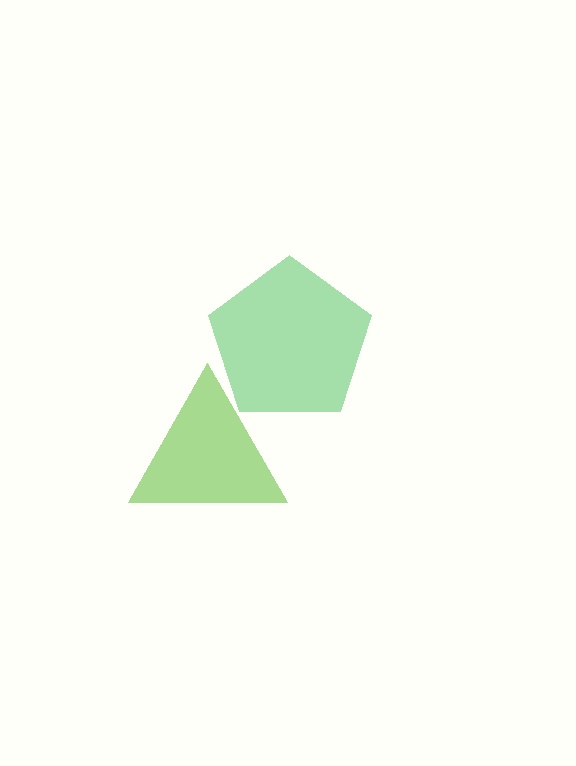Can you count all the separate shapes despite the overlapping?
Yes, there are 2 separate shapes.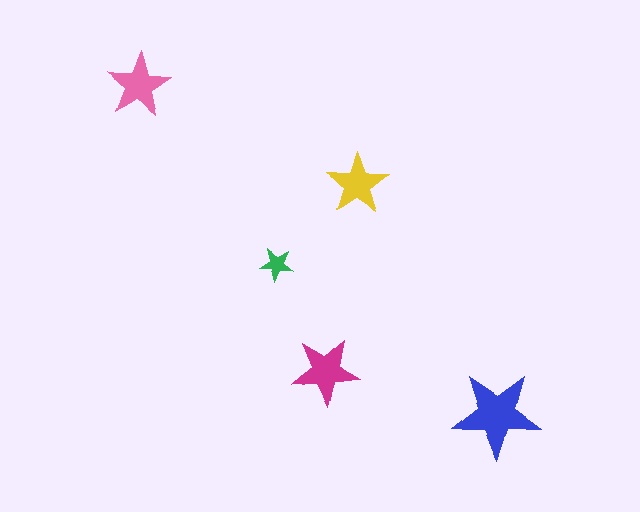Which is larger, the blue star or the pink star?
The blue one.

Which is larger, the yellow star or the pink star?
The pink one.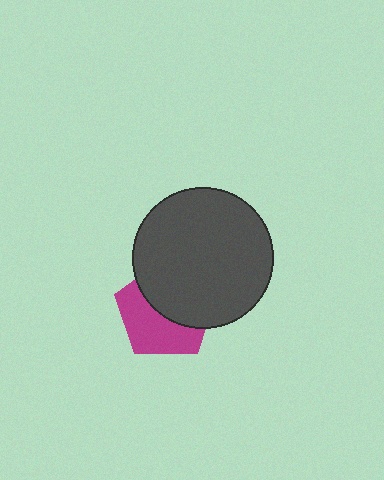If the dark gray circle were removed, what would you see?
You would see the complete magenta pentagon.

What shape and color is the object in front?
The object in front is a dark gray circle.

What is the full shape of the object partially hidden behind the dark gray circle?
The partially hidden object is a magenta pentagon.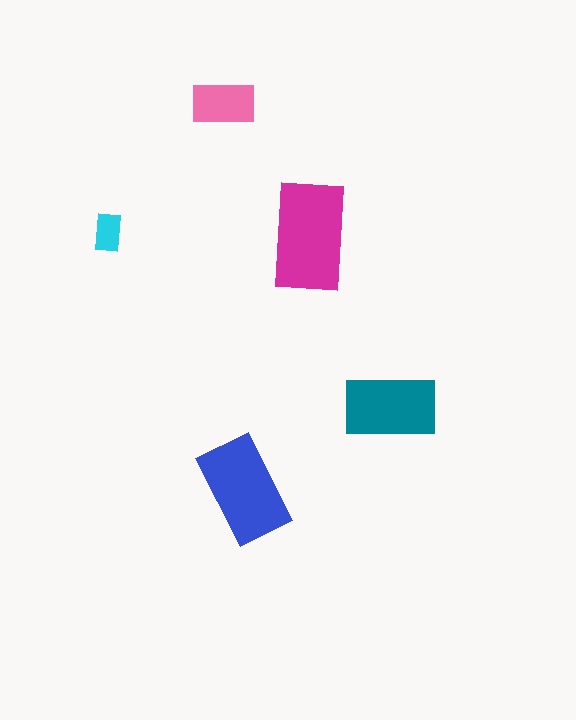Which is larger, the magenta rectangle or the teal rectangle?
The magenta one.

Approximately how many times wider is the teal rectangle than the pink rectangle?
About 1.5 times wider.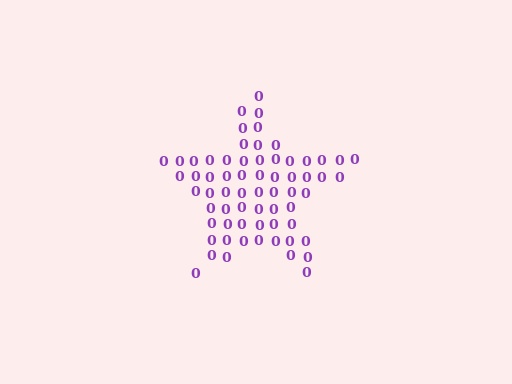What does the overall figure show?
The overall figure shows a star.